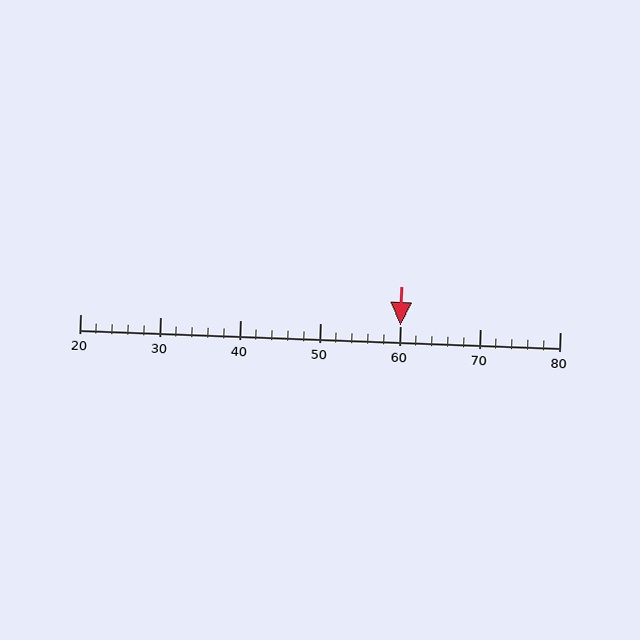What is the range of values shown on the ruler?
The ruler shows values from 20 to 80.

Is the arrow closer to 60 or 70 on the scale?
The arrow is closer to 60.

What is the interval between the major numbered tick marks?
The major tick marks are spaced 10 units apart.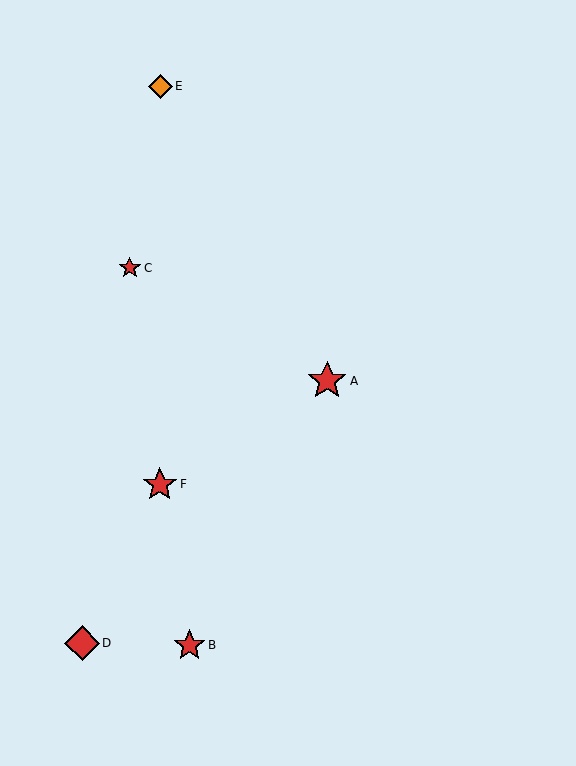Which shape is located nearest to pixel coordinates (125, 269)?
The red star (labeled C) at (130, 268) is nearest to that location.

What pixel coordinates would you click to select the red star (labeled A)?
Click at (327, 381) to select the red star A.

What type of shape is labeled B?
Shape B is a red star.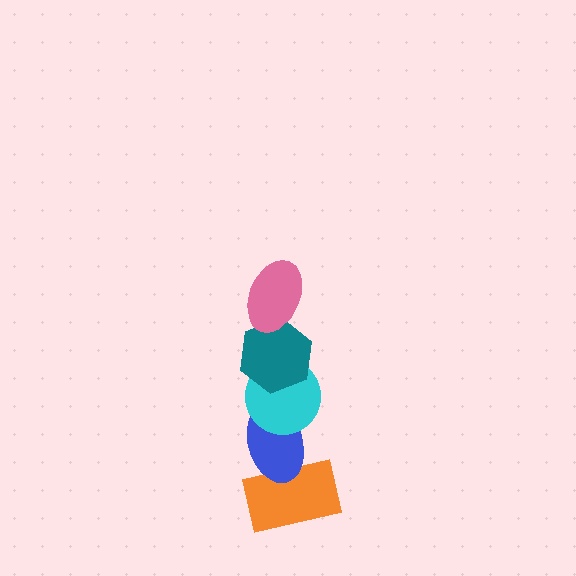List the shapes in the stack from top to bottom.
From top to bottom: the pink ellipse, the teal hexagon, the cyan circle, the blue ellipse, the orange rectangle.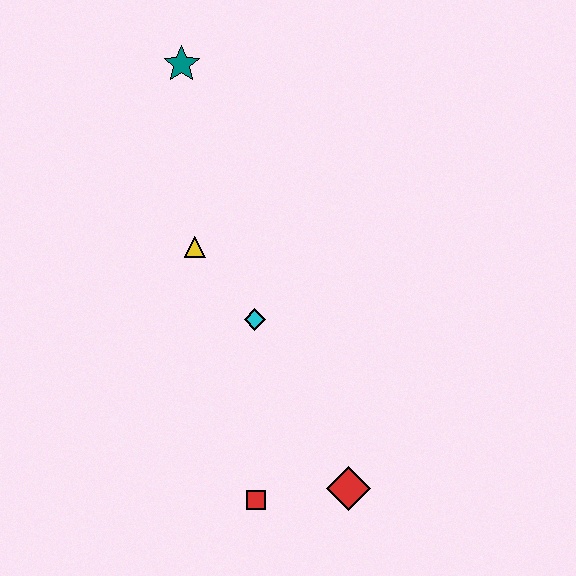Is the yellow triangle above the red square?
Yes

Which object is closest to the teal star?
The yellow triangle is closest to the teal star.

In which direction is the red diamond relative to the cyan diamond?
The red diamond is below the cyan diamond.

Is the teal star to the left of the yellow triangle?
Yes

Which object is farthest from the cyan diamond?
The teal star is farthest from the cyan diamond.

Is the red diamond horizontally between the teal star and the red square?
No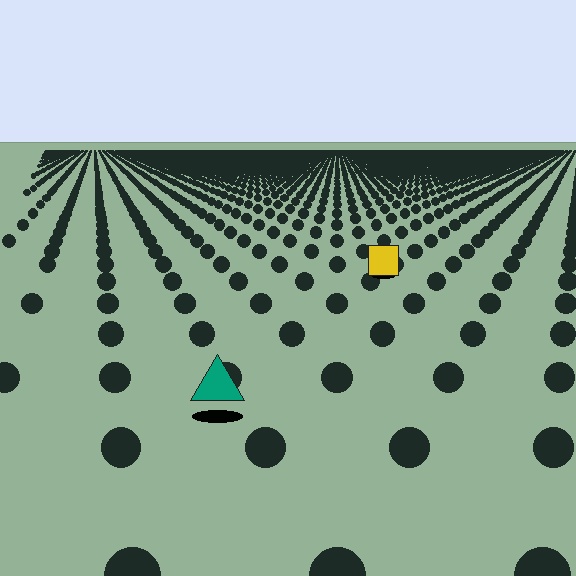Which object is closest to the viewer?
The teal triangle is closest. The texture marks near it are larger and more spread out.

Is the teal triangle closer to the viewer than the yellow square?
Yes. The teal triangle is closer — you can tell from the texture gradient: the ground texture is coarser near it.